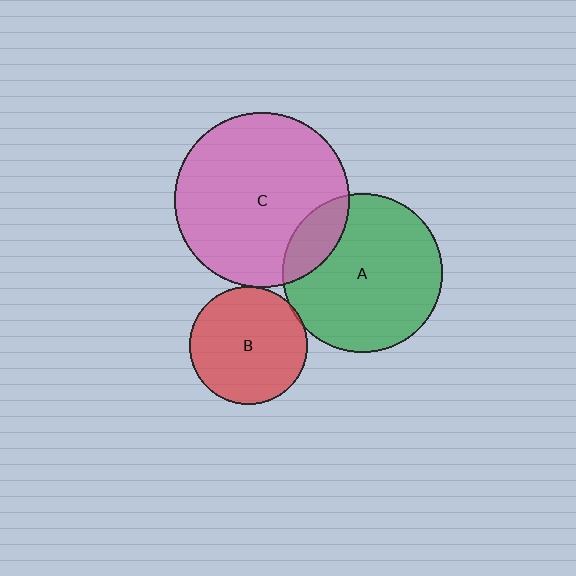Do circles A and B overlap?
Yes.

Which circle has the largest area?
Circle C (pink).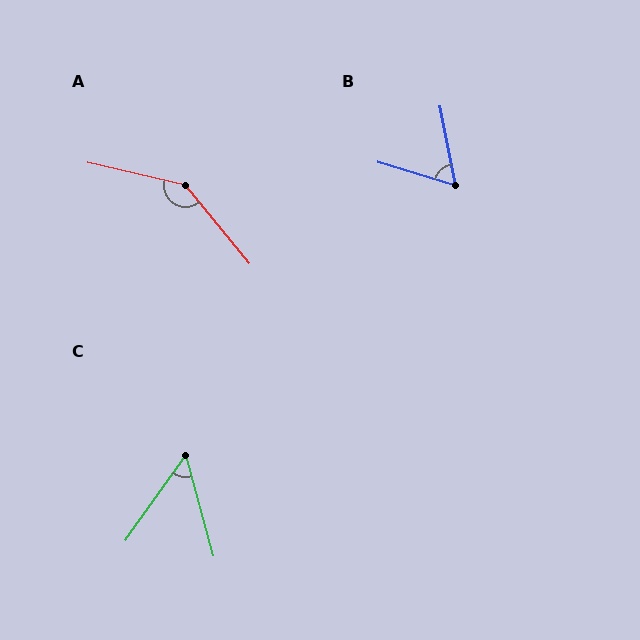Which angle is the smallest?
C, at approximately 50 degrees.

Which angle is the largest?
A, at approximately 142 degrees.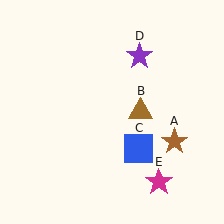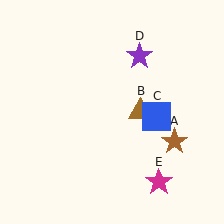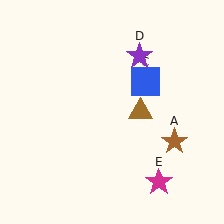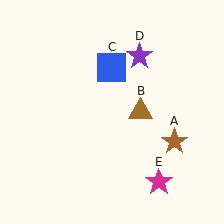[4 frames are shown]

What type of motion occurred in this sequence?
The blue square (object C) rotated counterclockwise around the center of the scene.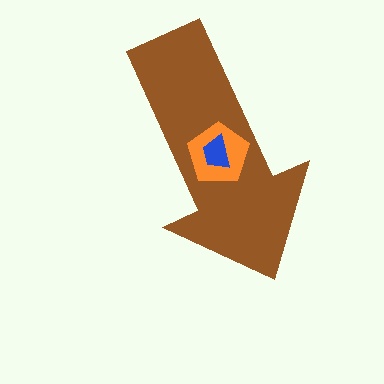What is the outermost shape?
The brown arrow.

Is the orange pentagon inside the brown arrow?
Yes.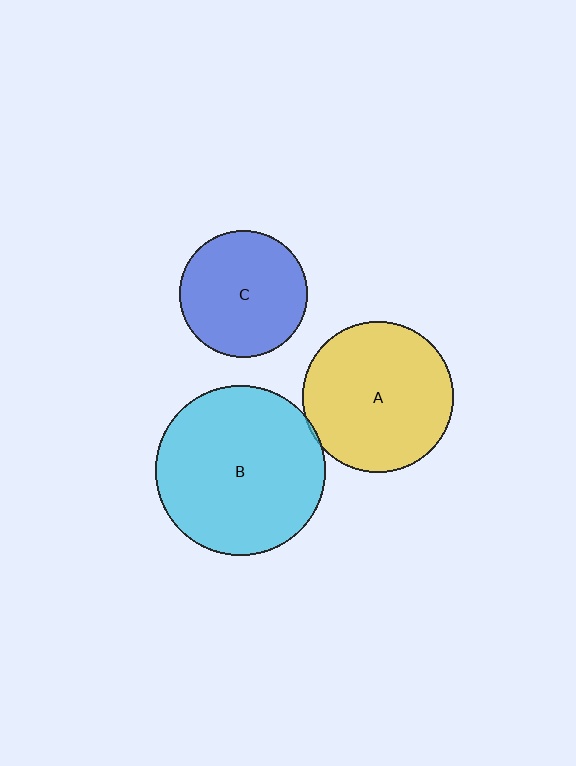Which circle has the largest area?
Circle B (cyan).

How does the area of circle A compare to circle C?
Approximately 1.4 times.